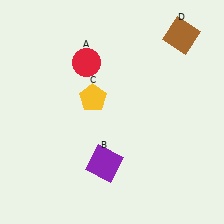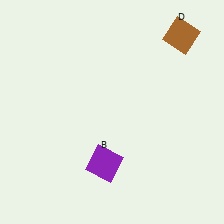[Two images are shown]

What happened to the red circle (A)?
The red circle (A) was removed in Image 2. It was in the top-left area of Image 1.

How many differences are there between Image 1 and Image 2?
There are 2 differences between the two images.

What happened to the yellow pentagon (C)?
The yellow pentagon (C) was removed in Image 2. It was in the top-left area of Image 1.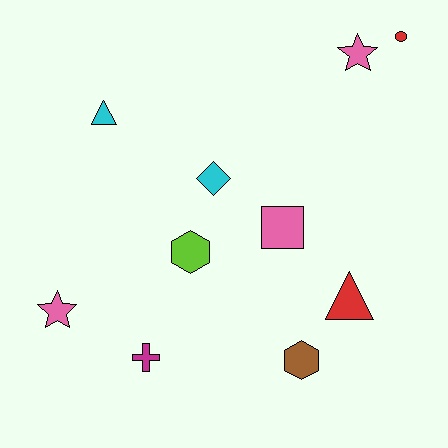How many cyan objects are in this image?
There are 2 cyan objects.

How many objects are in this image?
There are 10 objects.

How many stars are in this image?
There are 2 stars.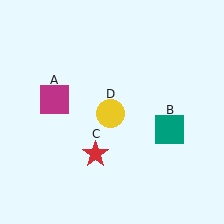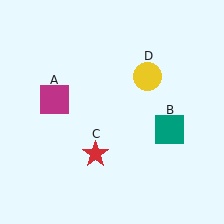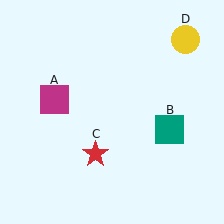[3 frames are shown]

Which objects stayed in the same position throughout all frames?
Magenta square (object A) and teal square (object B) and red star (object C) remained stationary.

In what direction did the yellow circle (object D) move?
The yellow circle (object D) moved up and to the right.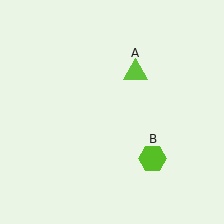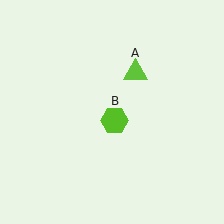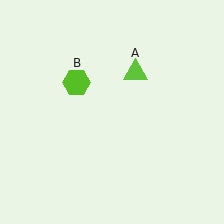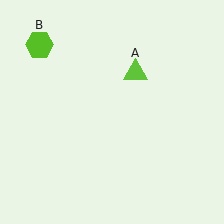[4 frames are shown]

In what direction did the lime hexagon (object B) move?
The lime hexagon (object B) moved up and to the left.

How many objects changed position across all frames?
1 object changed position: lime hexagon (object B).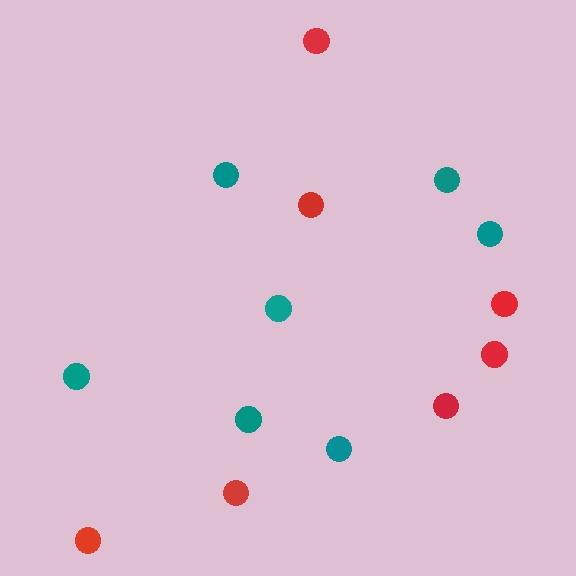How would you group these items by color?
There are 2 groups: one group of red circles (7) and one group of teal circles (7).